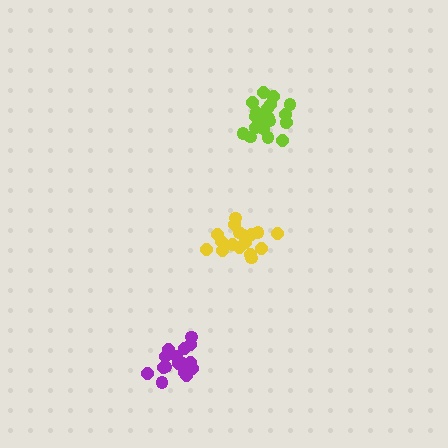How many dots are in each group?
Group 1: 17 dots, Group 2: 18 dots, Group 3: 20 dots (55 total).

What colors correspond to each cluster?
The clusters are colored: yellow, purple, lime.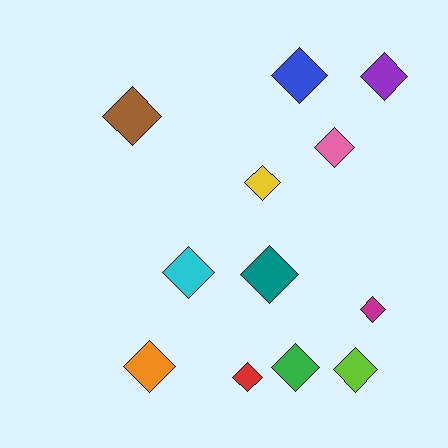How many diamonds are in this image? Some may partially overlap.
There are 12 diamonds.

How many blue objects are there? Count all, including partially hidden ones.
There is 1 blue object.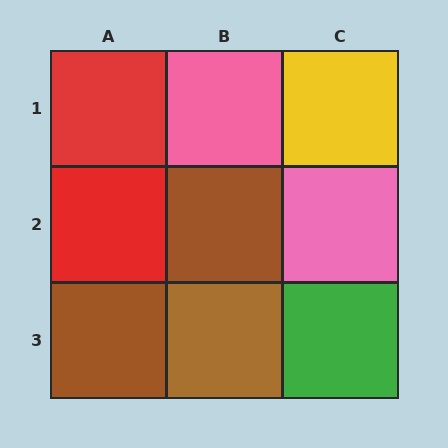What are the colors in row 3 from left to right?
Brown, brown, green.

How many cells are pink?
2 cells are pink.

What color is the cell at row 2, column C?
Pink.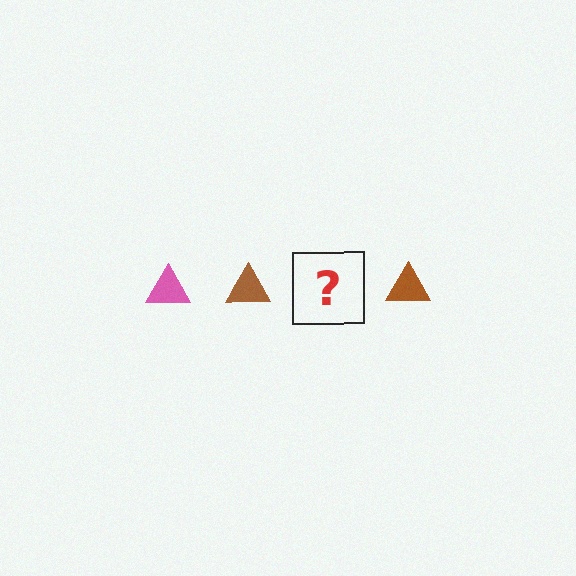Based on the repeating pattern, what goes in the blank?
The blank should be a pink triangle.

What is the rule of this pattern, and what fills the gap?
The rule is that the pattern cycles through pink, brown triangles. The gap should be filled with a pink triangle.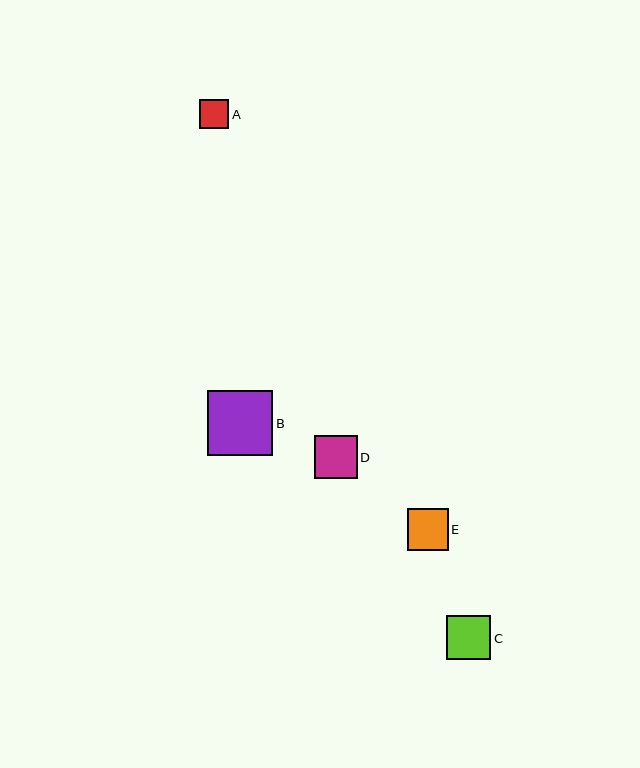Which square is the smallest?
Square A is the smallest with a size of approximately 29 pixels.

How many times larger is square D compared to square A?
Square D is approximately 1.5 times the size of square A.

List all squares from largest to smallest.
From largest to smallest: B, C, D, E, A.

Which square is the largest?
Square B is the largest with a size of approximately 65 pixels.